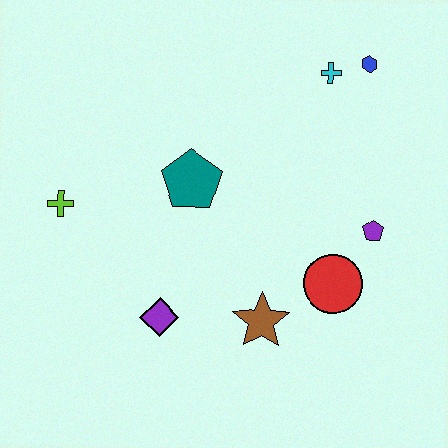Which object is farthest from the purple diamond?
The blue hexagon is farthest from the purple diamond.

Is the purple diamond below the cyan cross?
Yes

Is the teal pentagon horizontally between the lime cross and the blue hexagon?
Yes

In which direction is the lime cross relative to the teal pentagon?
The lime cross is to the left of the teal pentagon.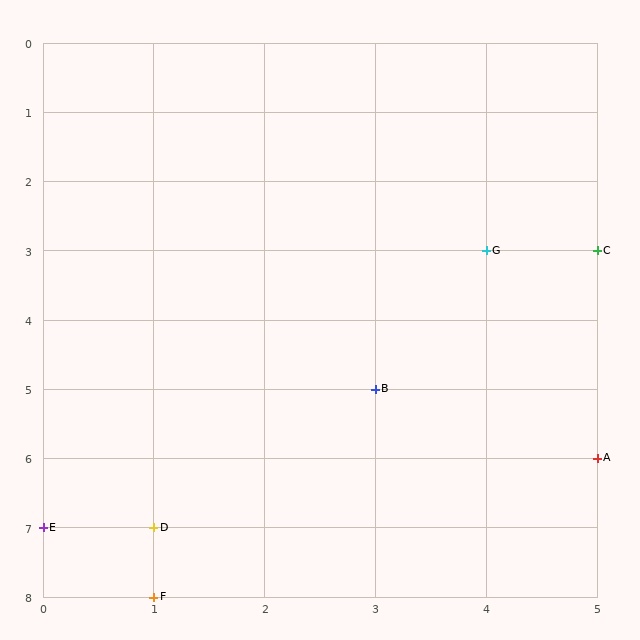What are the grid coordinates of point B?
Point B is at grid coordinates (3, 5).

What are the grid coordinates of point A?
Point A is at grid coordinates (5, 6).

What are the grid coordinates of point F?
Point F is at grid coordinates (1, 8).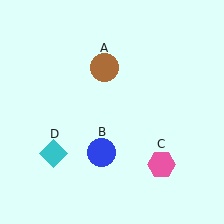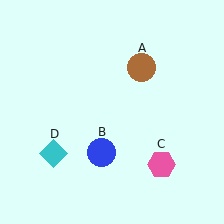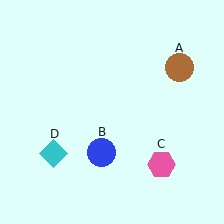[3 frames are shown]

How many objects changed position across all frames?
1 object changed position: brown circle (object A).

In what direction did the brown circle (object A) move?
The brown circle (object A) moved right.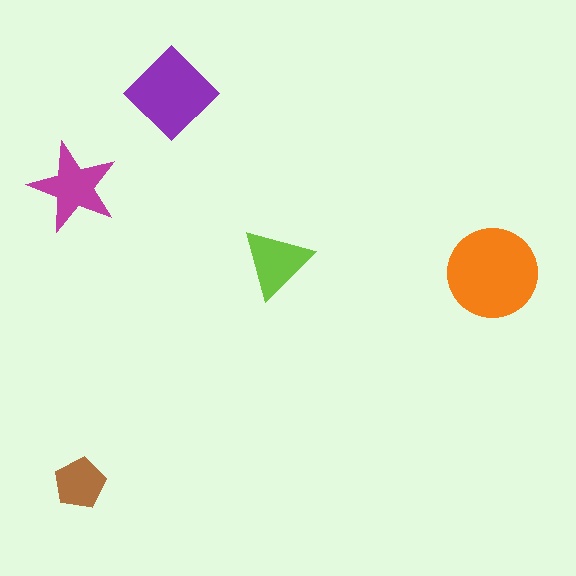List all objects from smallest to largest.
The brown pentagon, the lime triangle, the magenta star, the purple diamond, the orange circle.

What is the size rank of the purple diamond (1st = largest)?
2nd.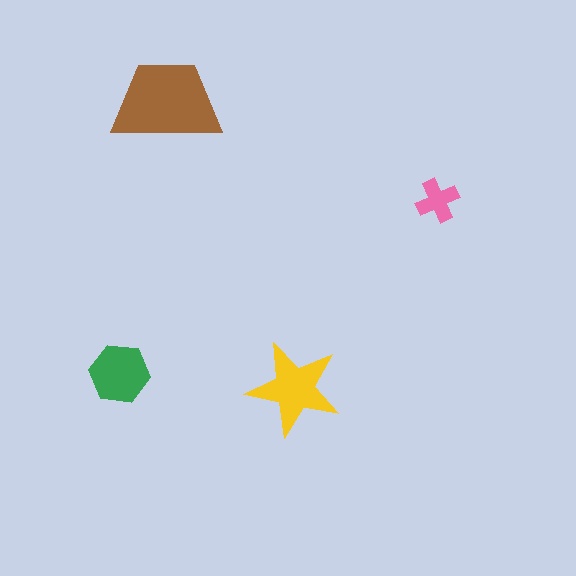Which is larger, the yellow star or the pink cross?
The yellow star.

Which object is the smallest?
The pink cross.